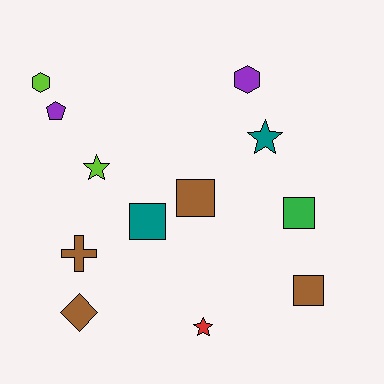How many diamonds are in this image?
There is 1 diamond.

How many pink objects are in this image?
There are no pink objects.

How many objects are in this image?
There are 12 objects.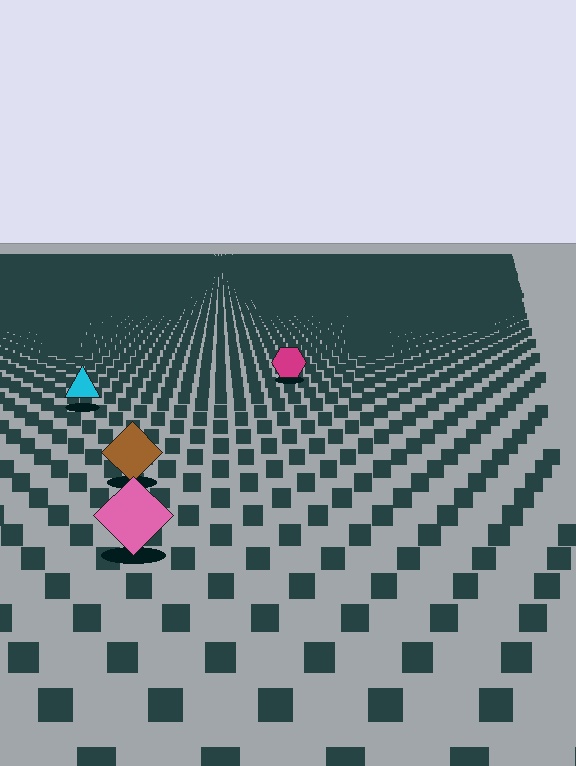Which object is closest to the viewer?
The pink diamond is closest. The texture marks near it are larger and more spread out.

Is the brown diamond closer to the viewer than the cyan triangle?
Yes. The brown diamond is closer — you can tell from the texture gradient: the ground texture is coarser near it.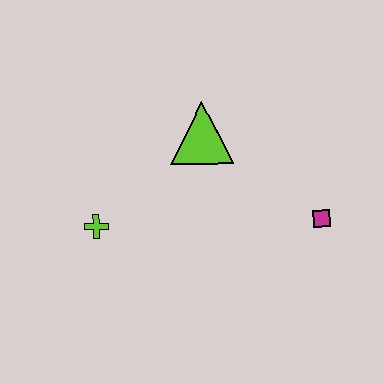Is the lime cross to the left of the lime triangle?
Yes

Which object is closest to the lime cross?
The lime triangle is closest to the lime cross.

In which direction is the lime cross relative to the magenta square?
The lime cross is to the left of the magenta square.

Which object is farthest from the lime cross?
The magenta square is farthest from the lime cross.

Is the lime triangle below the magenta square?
No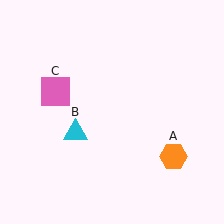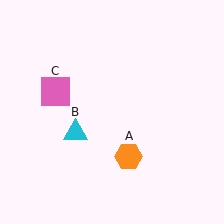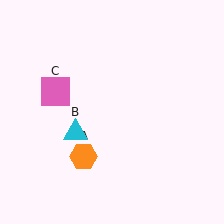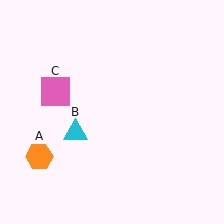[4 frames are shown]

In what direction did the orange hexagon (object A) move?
The orange hexagon (object A) moved left.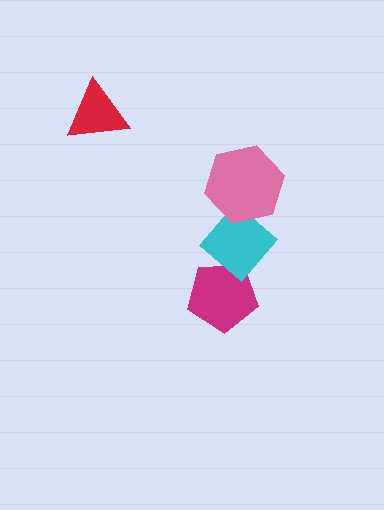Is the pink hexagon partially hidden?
No, no other shape covers it.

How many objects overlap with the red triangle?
0 objects overlap with the red triangle.